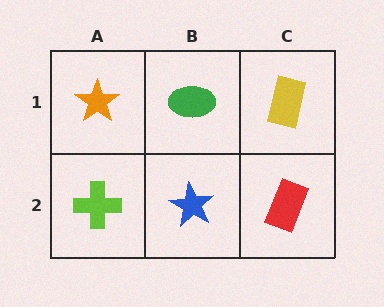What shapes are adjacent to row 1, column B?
A blue star (row 2, column B), an orange star (row 1, column A), a yellow rectangle (row 1, column C).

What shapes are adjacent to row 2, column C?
A yellow rectangle (row 1, column C), a blue star (row 2, column B).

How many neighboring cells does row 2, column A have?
2.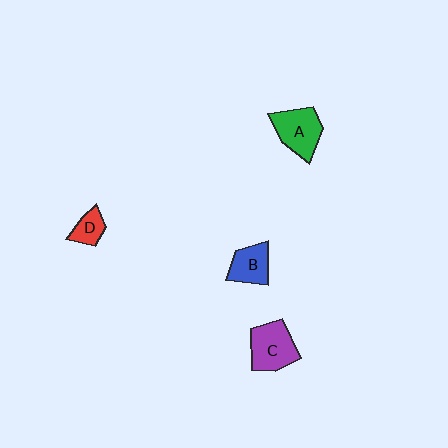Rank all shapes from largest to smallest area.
From largest to smallest: C (purple), A (green), B (blue), D (red).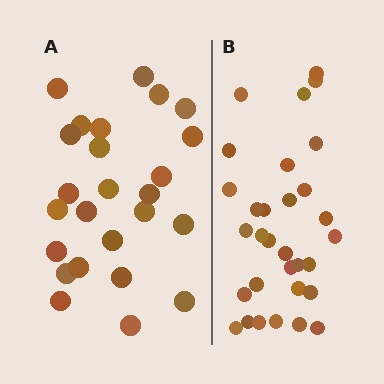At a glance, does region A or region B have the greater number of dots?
Region B (the right region) has more dots.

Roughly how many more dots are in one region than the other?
Region B has about 6 more dots than region A.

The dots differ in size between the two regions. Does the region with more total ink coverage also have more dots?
No. Region A has more total ink coverage because its dots are larger, but region B actually contains more individual dots. Total area can be misleading — the number of items is what matters here.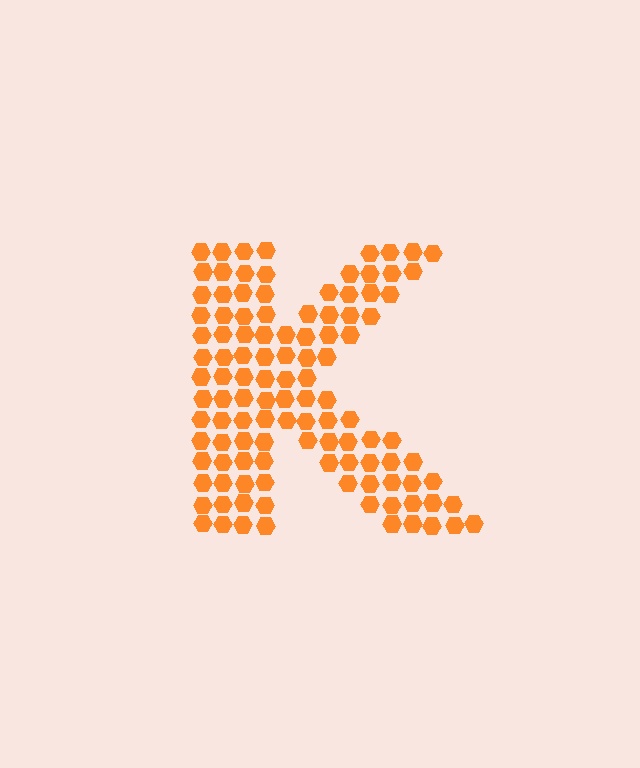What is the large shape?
The large shape is the letter K.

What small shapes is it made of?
It is made of small hexagons.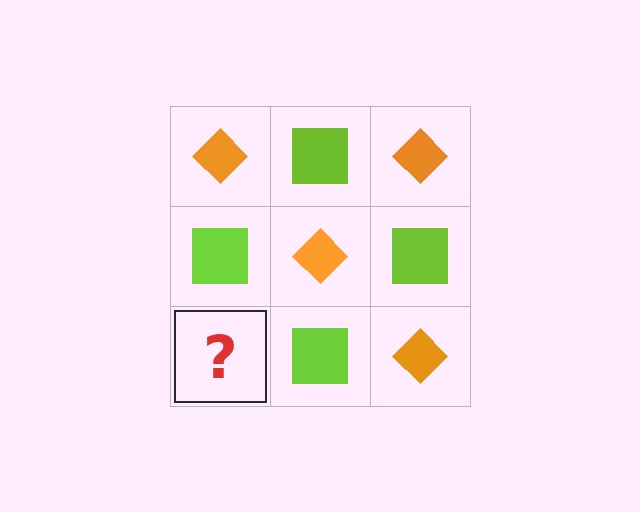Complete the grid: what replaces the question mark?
The question mark should be replaced with an orange diamond.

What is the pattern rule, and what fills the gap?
The rule is that it alternates orange diamond and lime square in a checkerboard pattern. The gap should be filled with an orange diamond.